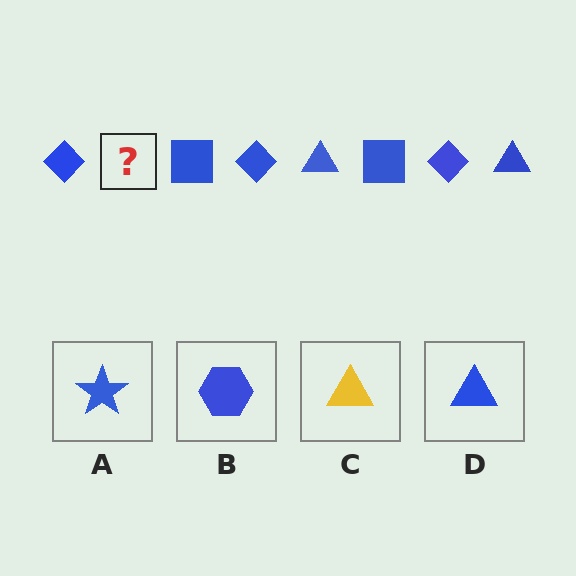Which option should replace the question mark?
Option D.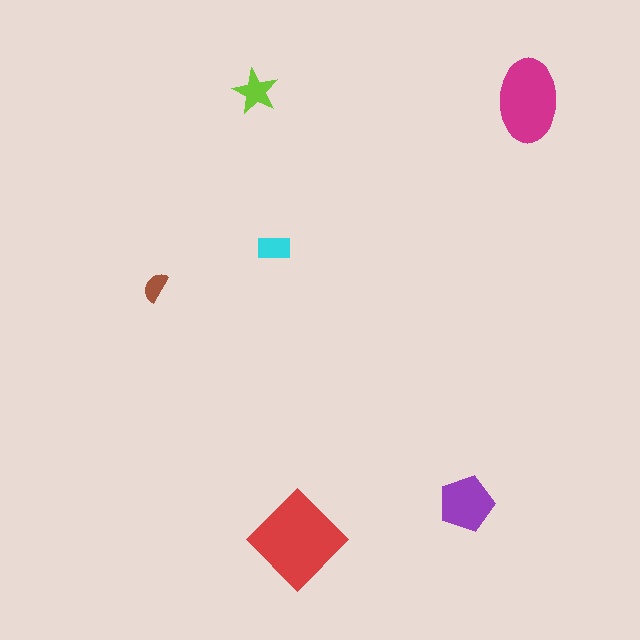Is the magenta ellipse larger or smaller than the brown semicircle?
Larger.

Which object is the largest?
The red diamond.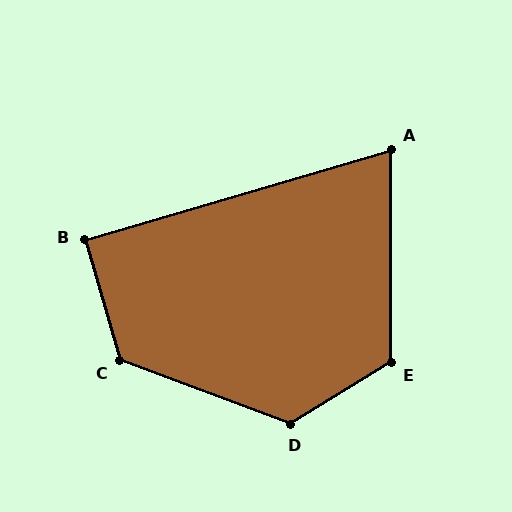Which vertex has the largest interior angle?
D, at approximately 128 degrees.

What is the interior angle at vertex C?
Approximately 127 degrees (obtuse).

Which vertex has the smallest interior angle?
A, at approximately 74 degrees.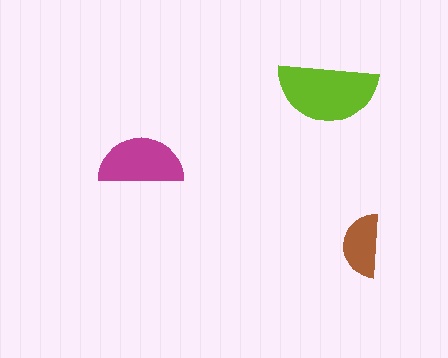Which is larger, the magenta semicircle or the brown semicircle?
The magenta one.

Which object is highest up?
The lime semicircle is topmost.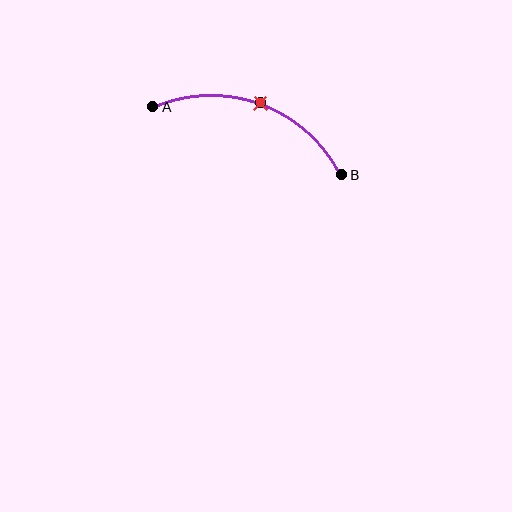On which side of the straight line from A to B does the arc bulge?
The arc bulges above the straight line connecting A and B.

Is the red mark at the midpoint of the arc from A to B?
Yes. The red mark lies on the arc at equal arc-length from both A and B — it is the arc midpoint.